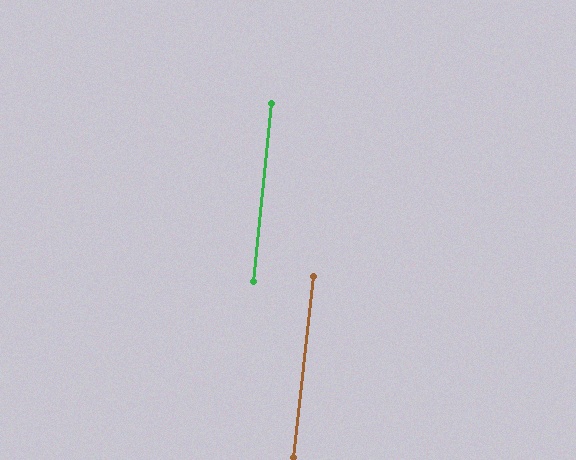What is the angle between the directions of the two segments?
Approximately 0 degrees.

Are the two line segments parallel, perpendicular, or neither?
Parallel — their directions differ by only 0.4°.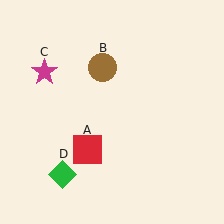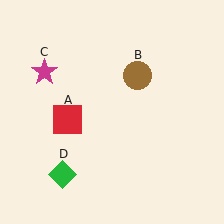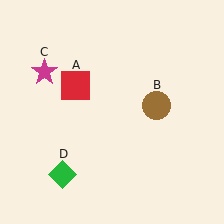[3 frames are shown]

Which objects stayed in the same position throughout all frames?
Magenta star (object C) and green diamond (object D) remained stationary.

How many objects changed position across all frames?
2 objects changed position: red square (object A), brown circle (object B).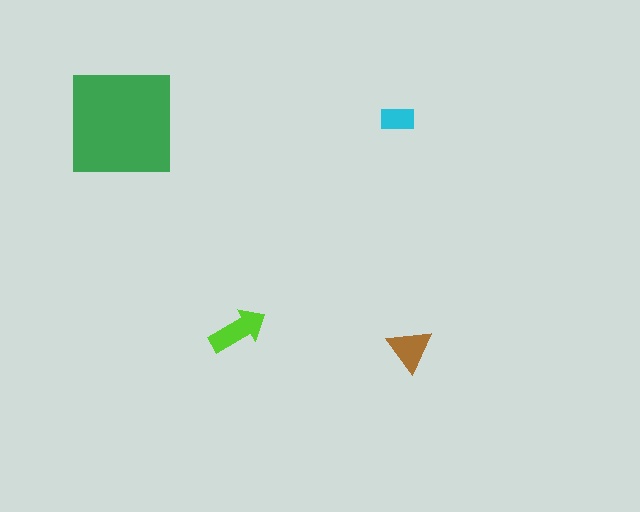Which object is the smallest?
The cyan rectangle.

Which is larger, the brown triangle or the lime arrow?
The lime arrow.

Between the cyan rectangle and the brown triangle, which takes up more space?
The brown triangle.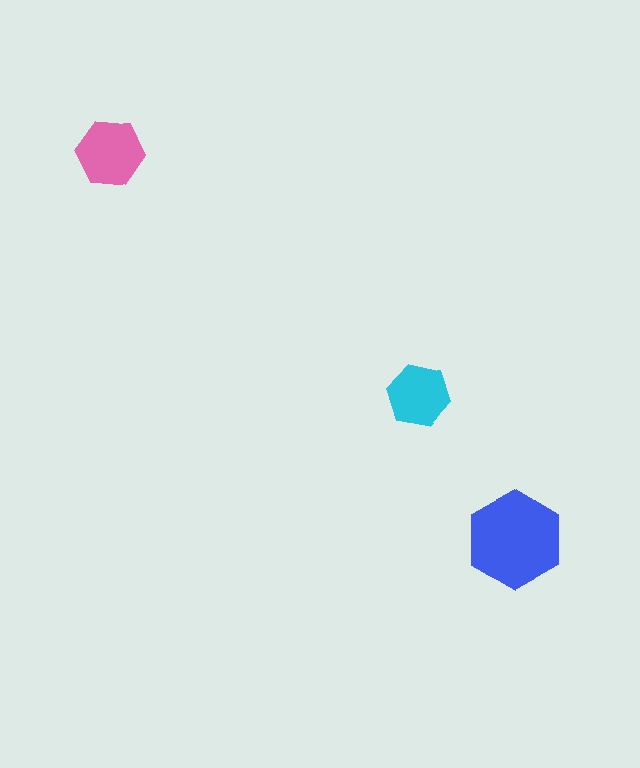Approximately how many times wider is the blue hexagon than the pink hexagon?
About 1.5 times wider.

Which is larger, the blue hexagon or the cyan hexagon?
The blue one.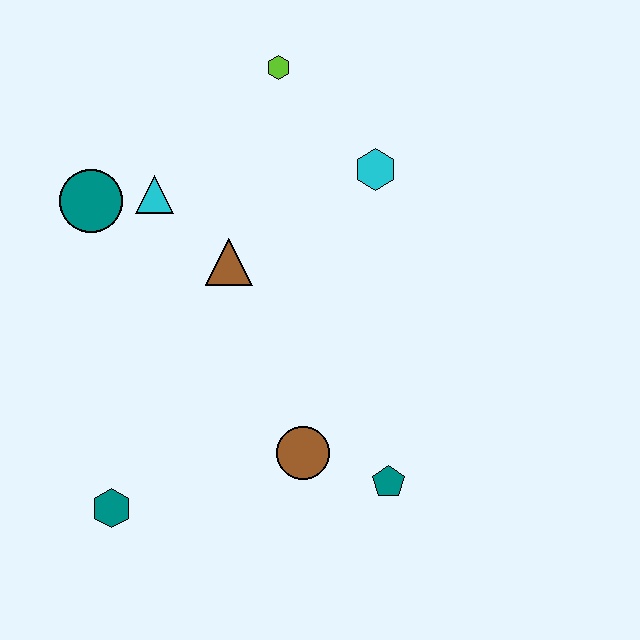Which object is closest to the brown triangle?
The cyan triangle is closest to the brown triangle.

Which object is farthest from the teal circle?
The teal pentagon is farthest from the teal circle.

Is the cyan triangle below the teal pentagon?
No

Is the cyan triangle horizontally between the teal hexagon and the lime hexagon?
Yes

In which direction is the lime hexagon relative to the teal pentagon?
The lime hexagon is above the teal pentagon.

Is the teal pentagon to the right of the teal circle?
Yes